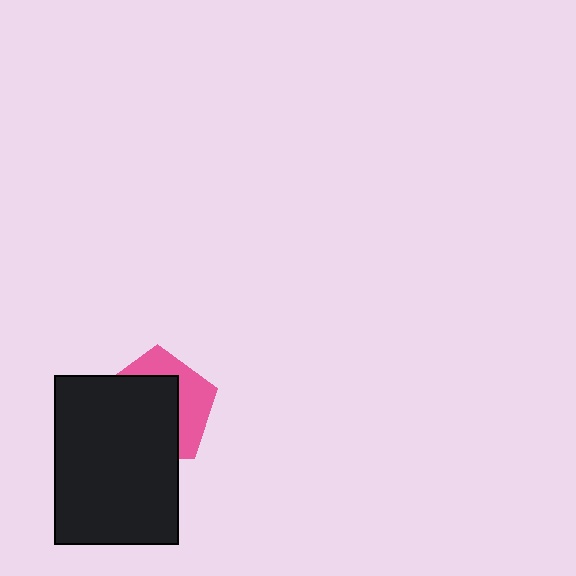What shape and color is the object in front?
The object in front is a black rectangle.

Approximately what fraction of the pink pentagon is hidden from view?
Roughly 62% of the pink pentagon is hidden behind the black rectangle.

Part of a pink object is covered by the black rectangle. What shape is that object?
It is a pentagon.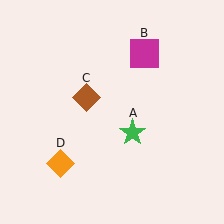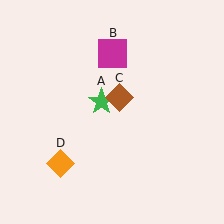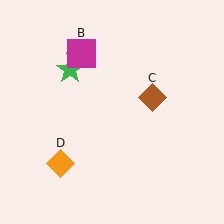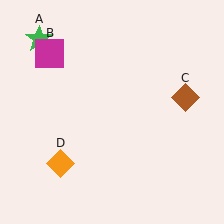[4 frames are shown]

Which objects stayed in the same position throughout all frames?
Orange diamond (object D) remained stationary.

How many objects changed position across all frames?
3 objects changed position: green star (object A), magenta square (object B), brown diamond (object C).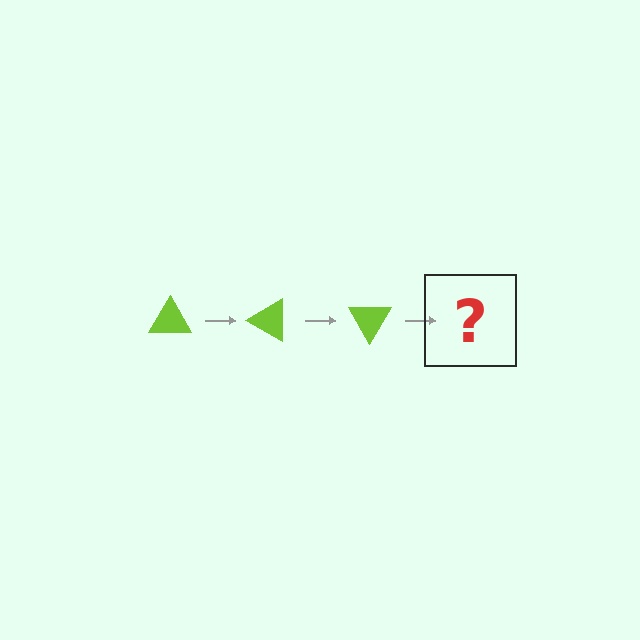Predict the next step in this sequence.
The next step is a lime triangle rotated 90 degrees.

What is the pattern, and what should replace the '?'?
The pattern is that the triangle rotates 30 degrees each step. The '?' should be a lime triangle rotated 90 degrees.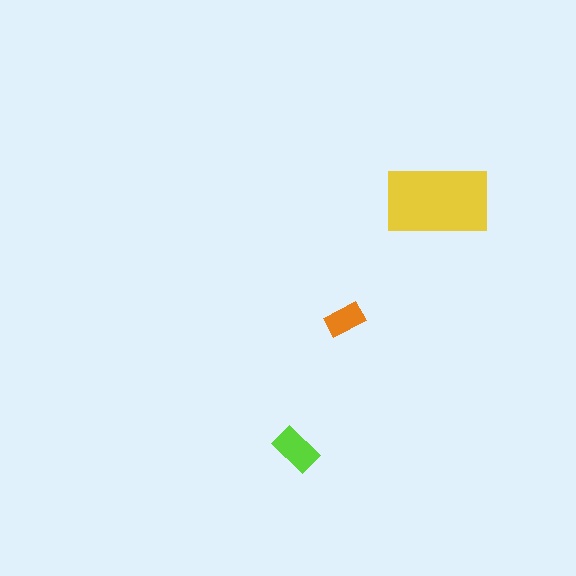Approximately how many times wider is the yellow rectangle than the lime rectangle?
About 2.5 times wider.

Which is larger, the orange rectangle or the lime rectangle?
The lime one.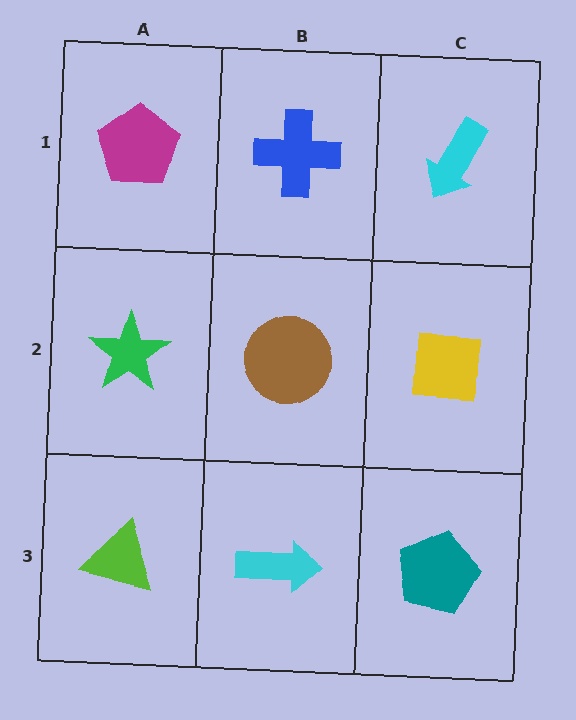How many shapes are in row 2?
3 shapes.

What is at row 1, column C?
A cyan arrow.